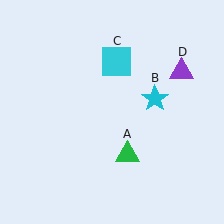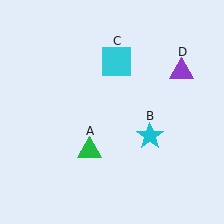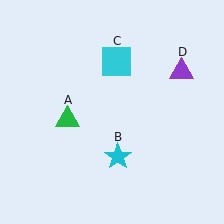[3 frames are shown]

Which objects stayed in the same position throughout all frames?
Cyan square (object C) and purple triangle (object D) remained stationary.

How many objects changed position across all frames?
2 objects changed position: green triangle (object A), cyan star (object B).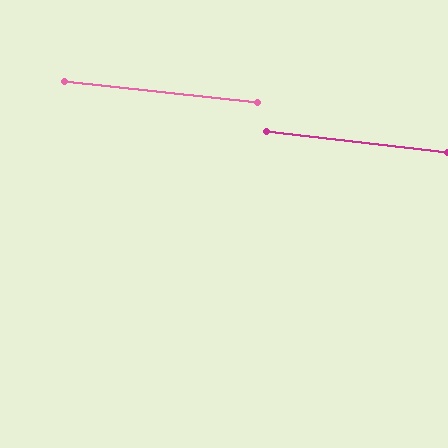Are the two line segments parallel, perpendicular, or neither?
Parallel — their directions differ by only 0.2°.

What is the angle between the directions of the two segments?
Approximately 0 degrees.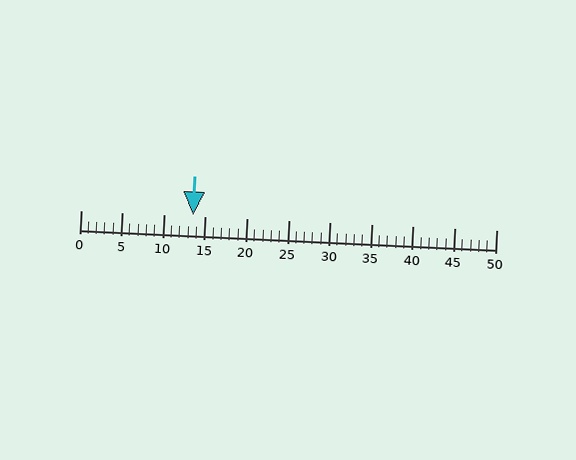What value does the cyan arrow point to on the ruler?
The cyan arrow points to approximately 14.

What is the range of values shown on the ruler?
The ruler shows values from 0 to 50.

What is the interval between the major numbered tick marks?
The major tick marks are spaced 5 units apart.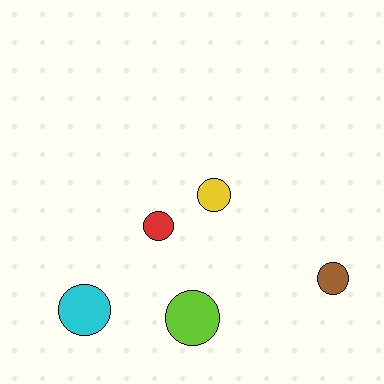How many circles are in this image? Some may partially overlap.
There are 5 circles.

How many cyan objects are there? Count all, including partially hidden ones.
There is 1 cyan object.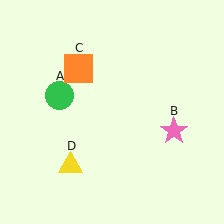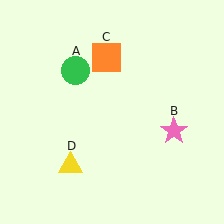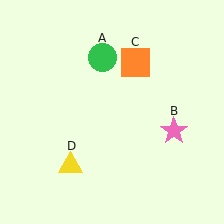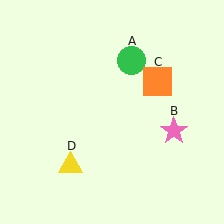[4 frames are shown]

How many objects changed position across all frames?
2 objects changed position: green circle (object A), orange square (object C).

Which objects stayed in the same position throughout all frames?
Pink star (object B) and yellow triangle (object D) remained stationary.